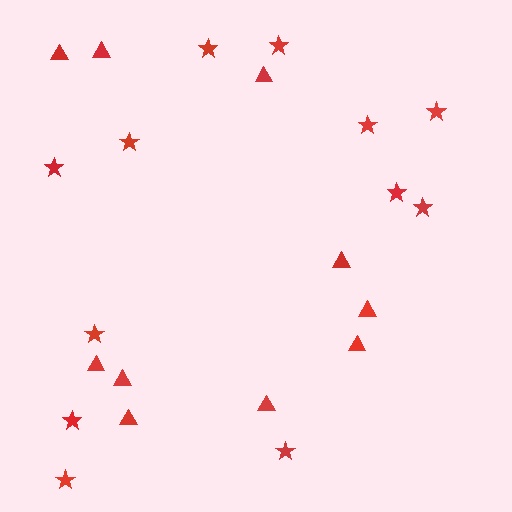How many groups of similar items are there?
There are 2 groups: one group of stars (12) and one group of triangles (10).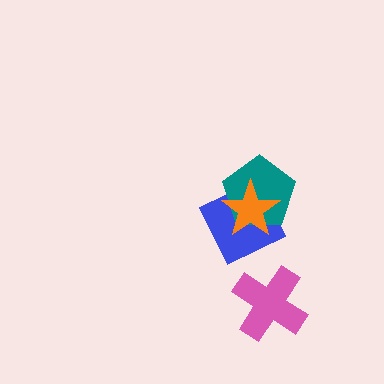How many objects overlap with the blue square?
2 objects overlap with the blue square.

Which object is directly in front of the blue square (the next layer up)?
The teal pentagon is directly in front of the blue square.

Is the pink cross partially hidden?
No, no other shape covers it.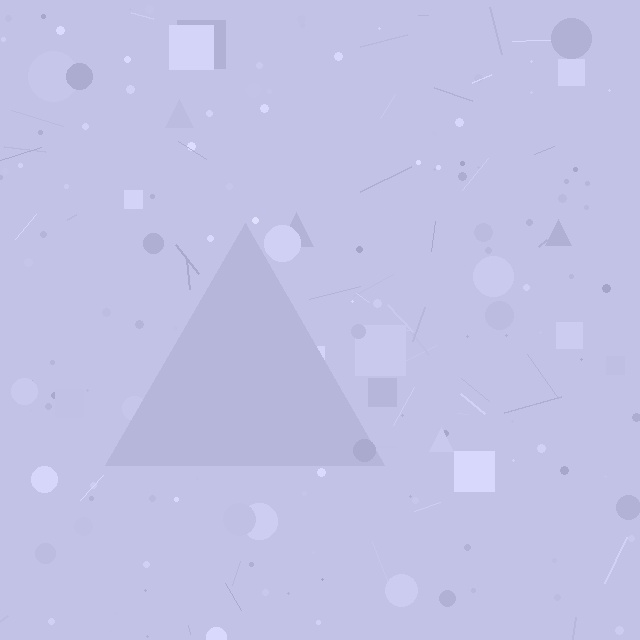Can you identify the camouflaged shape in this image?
The camouflaged shape is a triangle.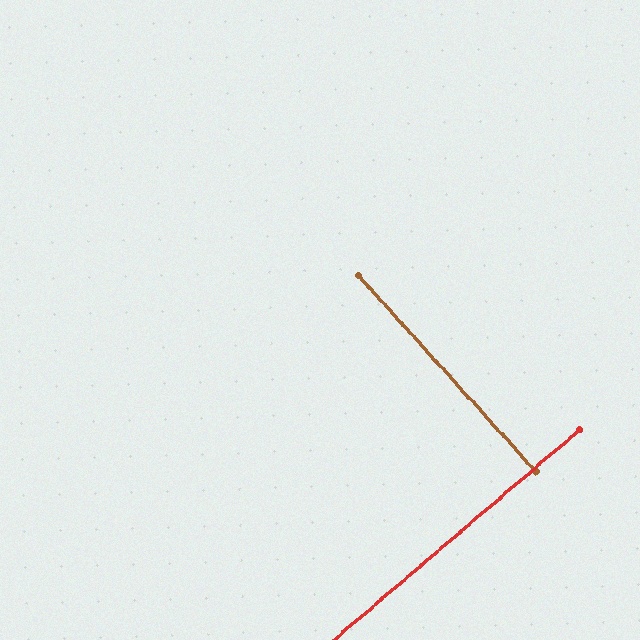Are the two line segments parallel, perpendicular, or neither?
Perpendicular — they meet at approximately 89°.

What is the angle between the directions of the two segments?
Approximately 89 degrees.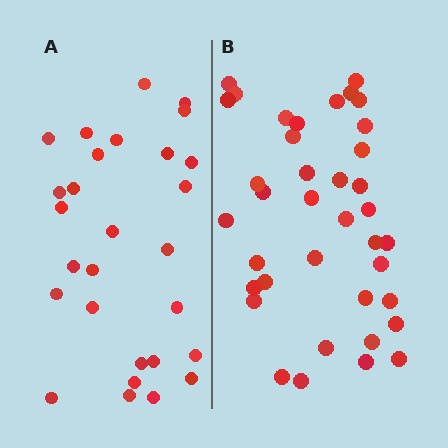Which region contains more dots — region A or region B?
Region B (the right region) has more dots.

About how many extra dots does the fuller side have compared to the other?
Region B has roughly 10 or so more dots than region A.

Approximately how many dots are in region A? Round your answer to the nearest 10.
About 30 dots. (The exact count is 28, which rounds to 30.)